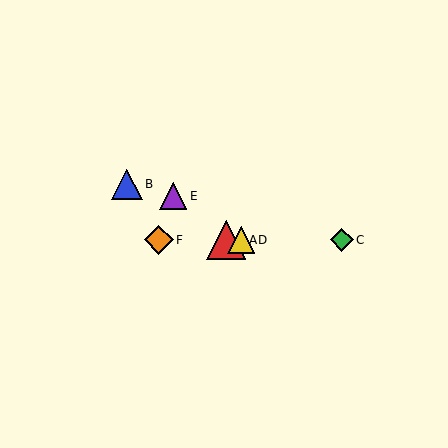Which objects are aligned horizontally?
Objects A, C, D, F are aligned horizontally.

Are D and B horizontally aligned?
No, D is at y≈240 and B is at y≈184.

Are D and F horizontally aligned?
Yes, both are at y≈240.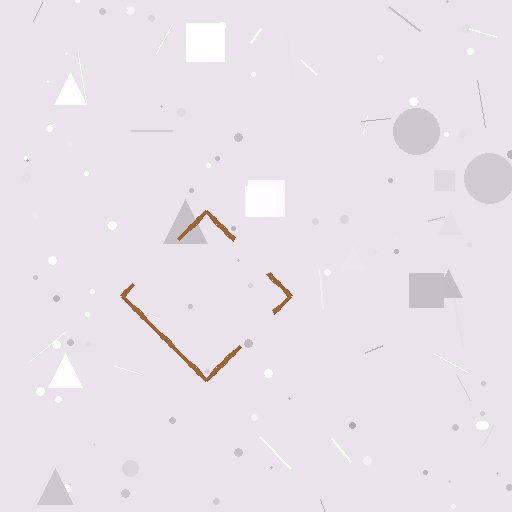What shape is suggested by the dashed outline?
The dashed outline suggests a diamond.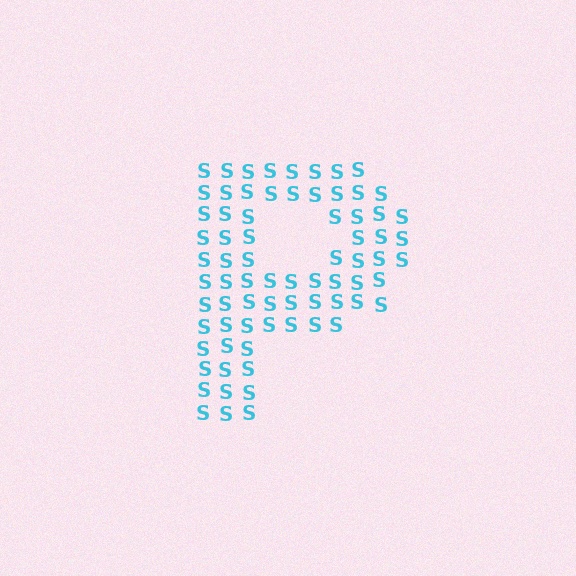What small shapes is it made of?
It is made of small letter S's.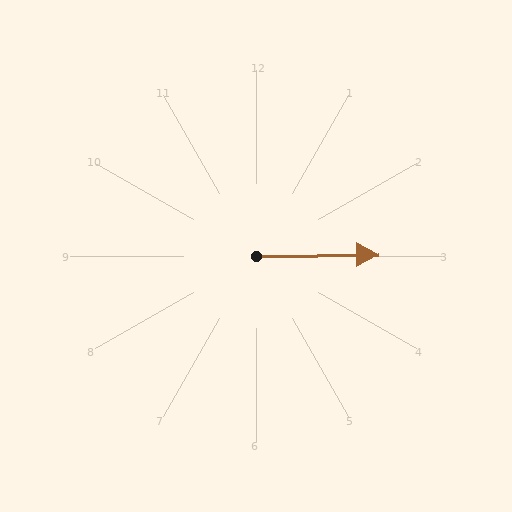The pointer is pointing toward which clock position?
Roughly 3 o'clock.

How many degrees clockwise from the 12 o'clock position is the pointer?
Approximately 89 degrees.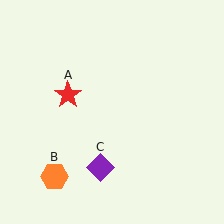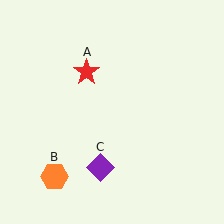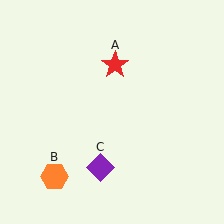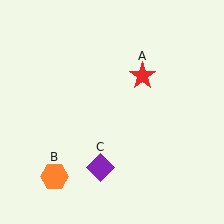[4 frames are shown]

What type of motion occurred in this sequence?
The red star (object A) rotated clockwise around the center of the scene.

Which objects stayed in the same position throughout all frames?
Orange hexagon (object B) and purple diamond (object C) remained stationary.